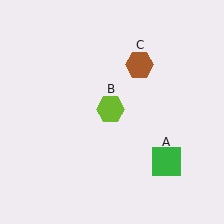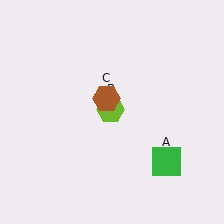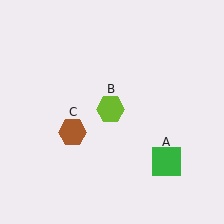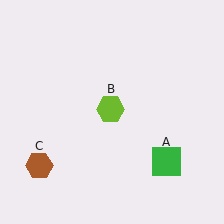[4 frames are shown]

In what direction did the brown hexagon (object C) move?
The brown hexagon (object C) moved down and to the left.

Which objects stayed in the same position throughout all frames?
Green square (object A) and lime hexagon (object B) remained stationary.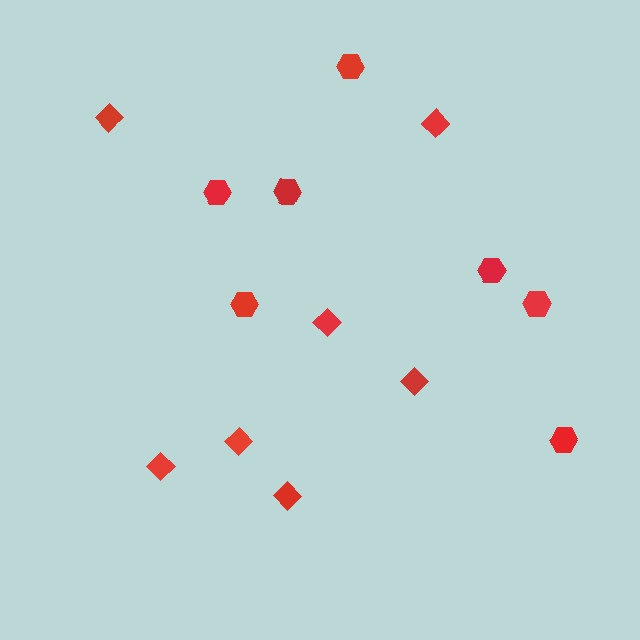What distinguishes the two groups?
There are 2 groups: one group of hexagons (7) and one group of diamonds (7).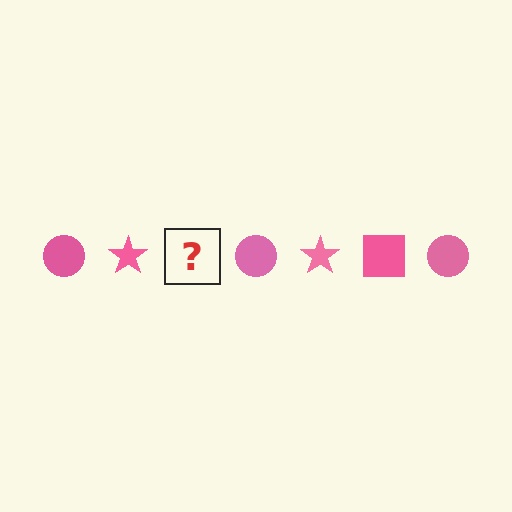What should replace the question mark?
The question mark should be replaced with a pink square.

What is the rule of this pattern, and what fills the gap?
The rule is that the pattern cycles through circle, star, square shapes in pink. The gap should be filled with a pink square.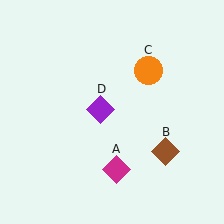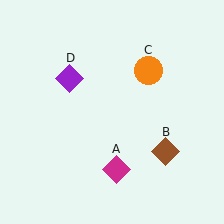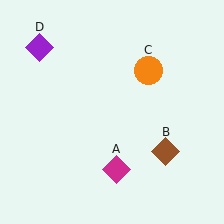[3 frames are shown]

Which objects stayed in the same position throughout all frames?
Magenta diamond (object A) and brown diamond (object B) and orange circle (object C) remained stationary.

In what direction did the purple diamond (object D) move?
The purple diamond (object D) moved up and to the left.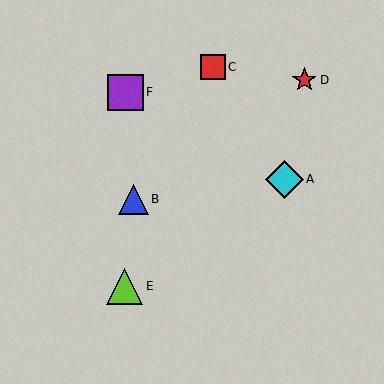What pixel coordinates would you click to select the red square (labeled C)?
Click at (213, 67) to select the red square C.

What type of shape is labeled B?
Shape B is a blue triangle.